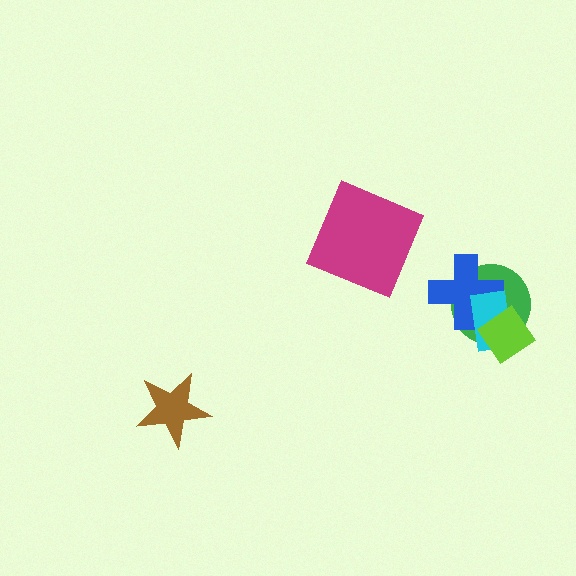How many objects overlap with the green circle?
3 objects overlap with the green circle.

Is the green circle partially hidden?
Yes, it is partially covered by another shape.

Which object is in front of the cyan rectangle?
The lime diamond is in front of the cyan rectangle.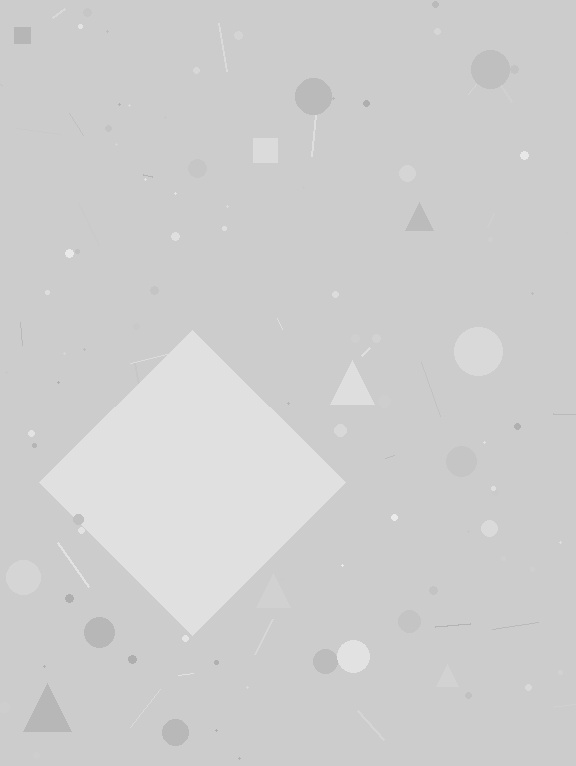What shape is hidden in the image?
A diamond is hidden in the image.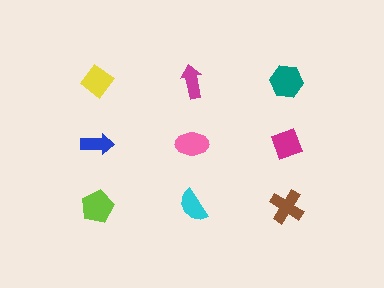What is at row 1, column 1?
A yellow diamond.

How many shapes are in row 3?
3 shapes.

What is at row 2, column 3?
A magenta diamond.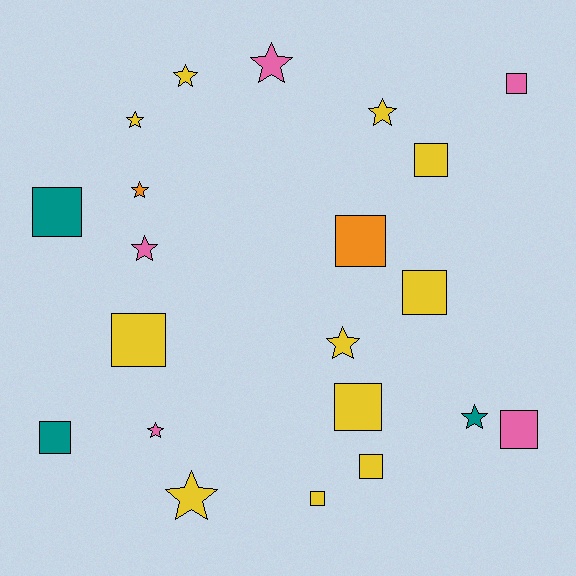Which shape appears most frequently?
Square, with 11 objects.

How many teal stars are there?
There is 1 teal star.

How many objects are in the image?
There are 21 objects.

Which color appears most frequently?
Yellow, with 11 objects.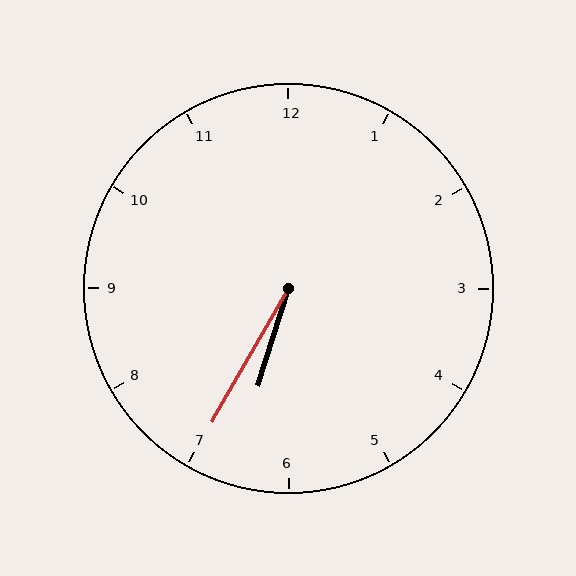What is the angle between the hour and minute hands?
Approximately 12 degrees.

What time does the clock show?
6:35.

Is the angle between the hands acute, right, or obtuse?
It is acute.